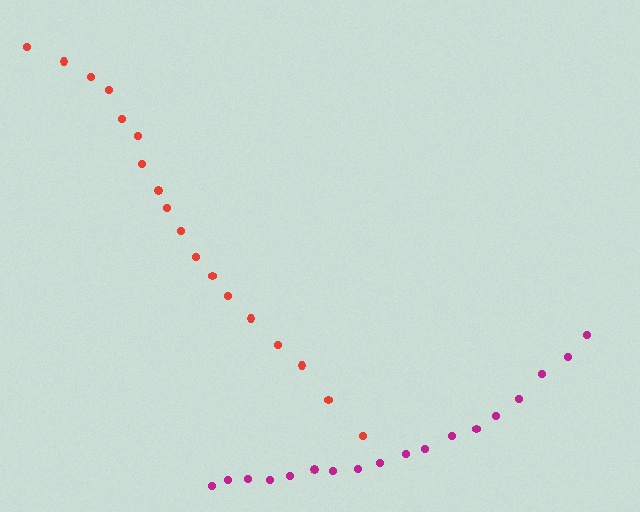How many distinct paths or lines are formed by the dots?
There are 2 distinct paths.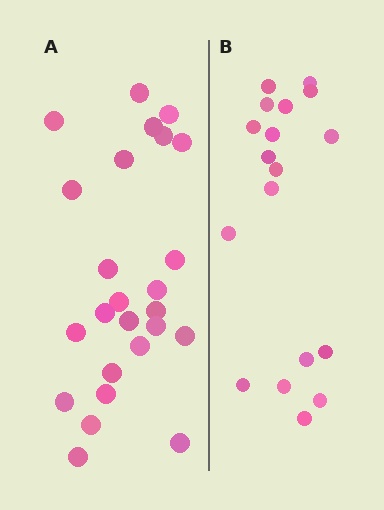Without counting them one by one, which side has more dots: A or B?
Region A (the left region) has more dots.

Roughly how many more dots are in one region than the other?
Region A has roughly 8 or so more dots than region B.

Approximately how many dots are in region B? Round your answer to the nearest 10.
About 20 dots. (The exact count is 18, which rounds to 20.)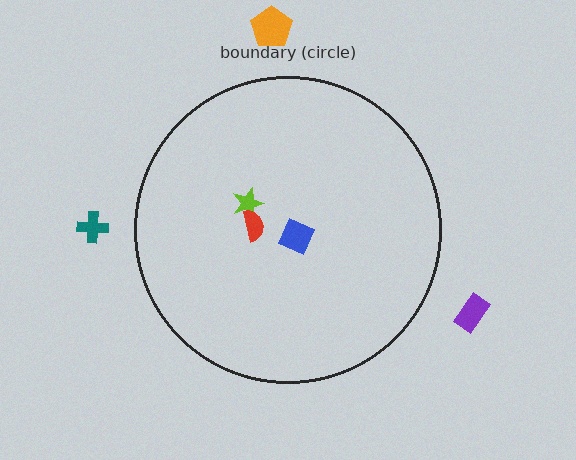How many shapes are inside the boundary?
3 inside, 3 outside.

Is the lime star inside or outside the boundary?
Inside.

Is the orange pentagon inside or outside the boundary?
Outside.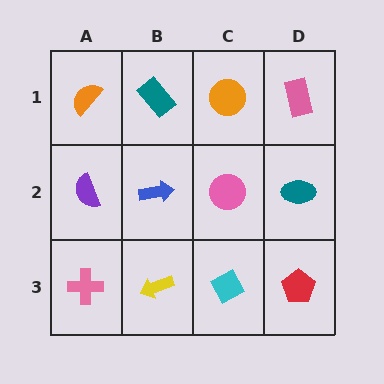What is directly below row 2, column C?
A cyan diamond.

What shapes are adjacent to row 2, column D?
A pink rectangle (row 1, column D), a red pentagon (row 3, column D), a pink circle (row 2, column C).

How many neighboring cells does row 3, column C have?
3.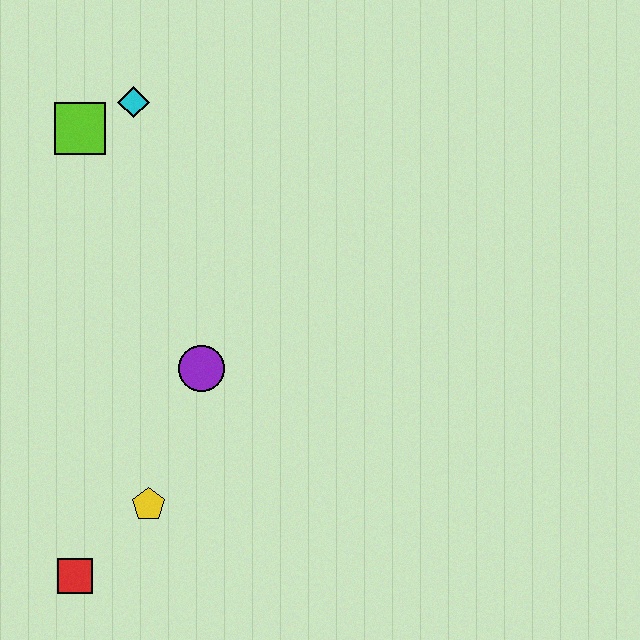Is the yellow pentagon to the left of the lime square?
No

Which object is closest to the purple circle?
The yellow pentagon is closest to the purple circle.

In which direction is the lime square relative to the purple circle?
The lime square is above the purple circle.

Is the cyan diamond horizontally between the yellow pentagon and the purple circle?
No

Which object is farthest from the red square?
The cyan diamond is farthest from the red square.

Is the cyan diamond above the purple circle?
Yes